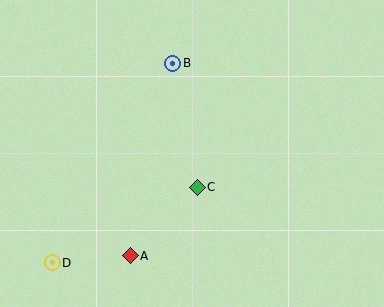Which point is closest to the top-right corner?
Point B is closest to the top-right corner.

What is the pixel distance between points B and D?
The distance between B and D is 233 pixels.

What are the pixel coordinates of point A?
Point A is at (130, 256).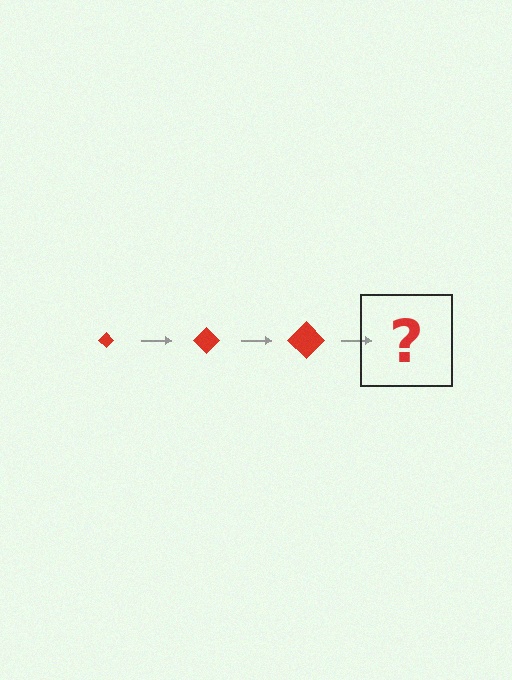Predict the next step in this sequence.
The next step is a red diamond, larger than the previous one.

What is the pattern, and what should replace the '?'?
The pattern is that the diamond gets progressively larger each step. The '?' should be a red diamond, larger than the previous one.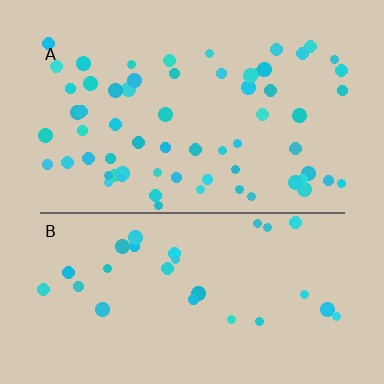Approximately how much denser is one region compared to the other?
Approximately 2.3× — region A over region B.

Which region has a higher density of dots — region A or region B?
A (the top).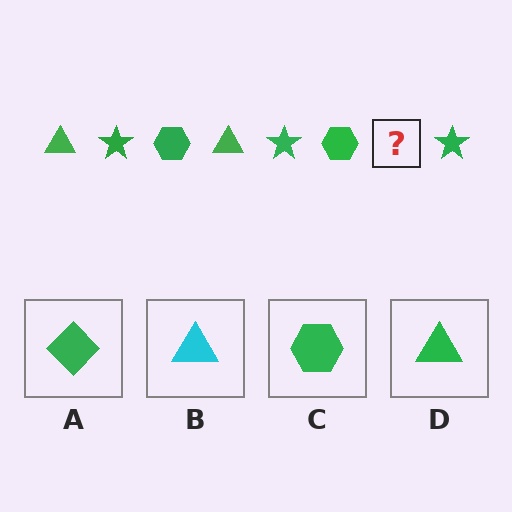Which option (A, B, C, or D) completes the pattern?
D.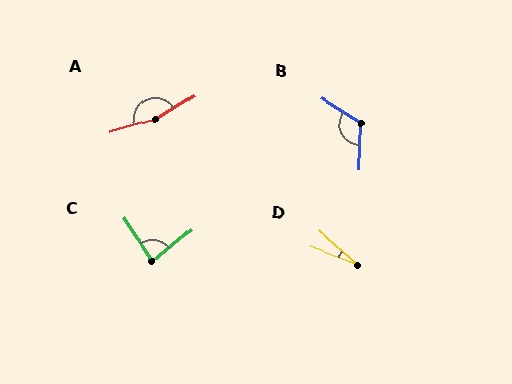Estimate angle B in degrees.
Approximately 121 degrees.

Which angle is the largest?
A, at approximately 165 degrees.